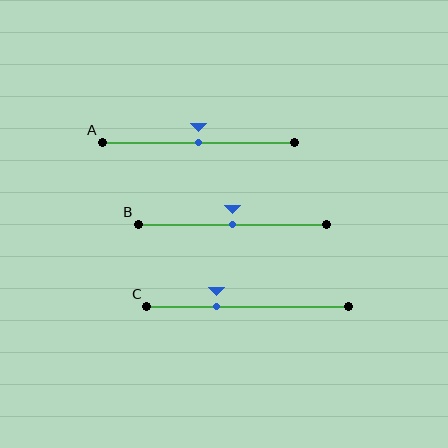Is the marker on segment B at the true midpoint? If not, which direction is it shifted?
Yes, the marker on segment B is at the true midpoint.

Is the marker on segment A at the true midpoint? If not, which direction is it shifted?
Yes, the marker on segment A is at the true midpoint.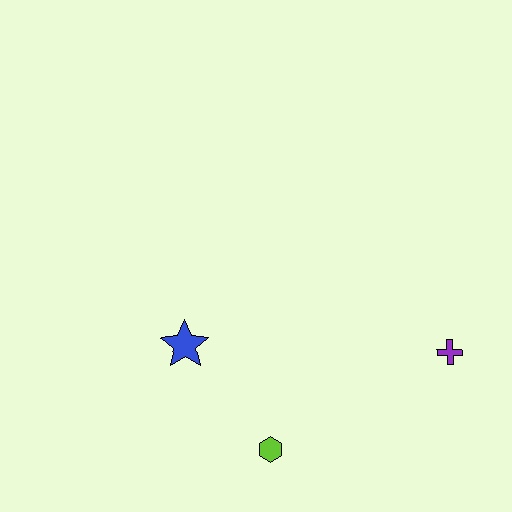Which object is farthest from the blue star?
The purple cross is farthest from the blue star.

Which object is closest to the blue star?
The lime hexagon is closest to the blue star.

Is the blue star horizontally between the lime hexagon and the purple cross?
No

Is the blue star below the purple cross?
No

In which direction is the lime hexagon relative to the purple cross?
The lime hexagon is to the left of the purple cross.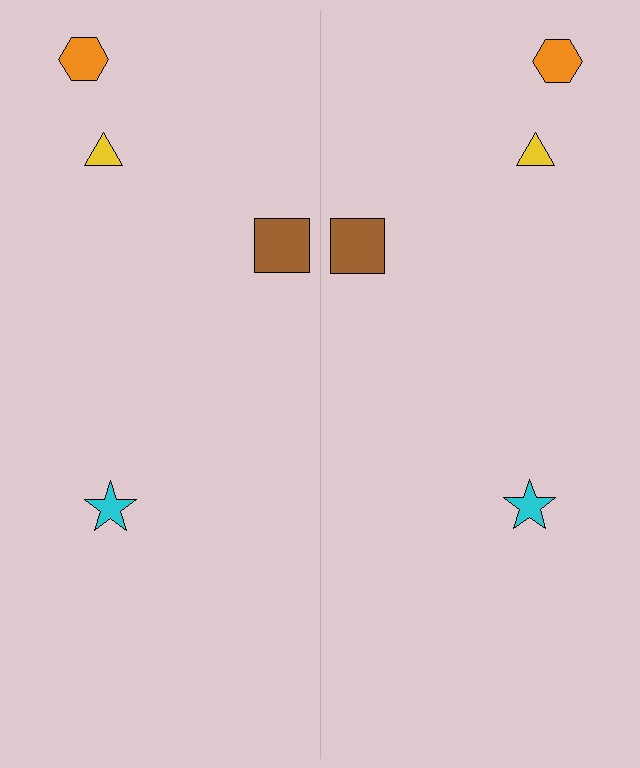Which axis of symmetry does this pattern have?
The pattern has a vertical axis of symmetry running through the center of the image.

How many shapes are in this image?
There are 8 shapes in this image.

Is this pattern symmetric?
Yes, this pattern has bilateral (reflection) symmetry.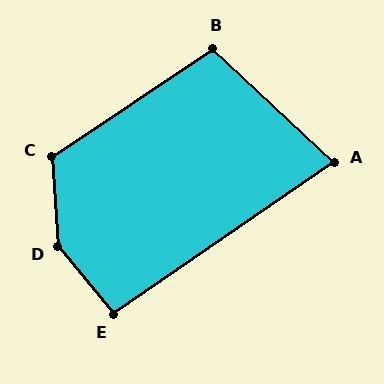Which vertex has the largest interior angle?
D, at approximately 144 degrees.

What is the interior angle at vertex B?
Approximately 103 degrees (obtuse).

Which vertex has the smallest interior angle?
A, at approximately 78 degrees.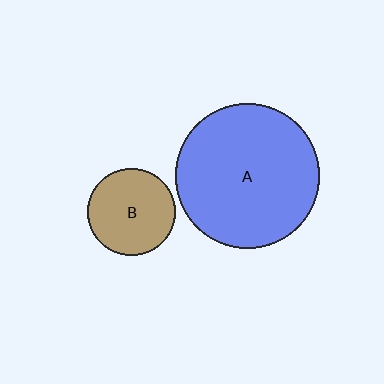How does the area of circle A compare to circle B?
Approximately 2.7 times.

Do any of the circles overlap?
No, none of the circles overlap.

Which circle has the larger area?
Circle A (blue).